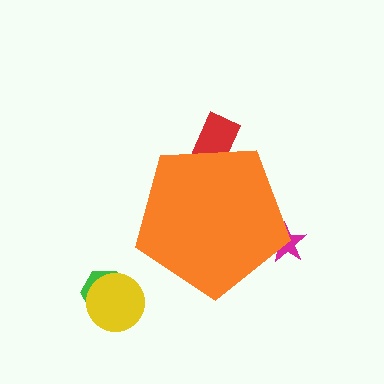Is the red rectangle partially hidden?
Yes, the red rectangle is partially hidden behind the orange pentagon.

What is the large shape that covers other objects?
An orange pentagon.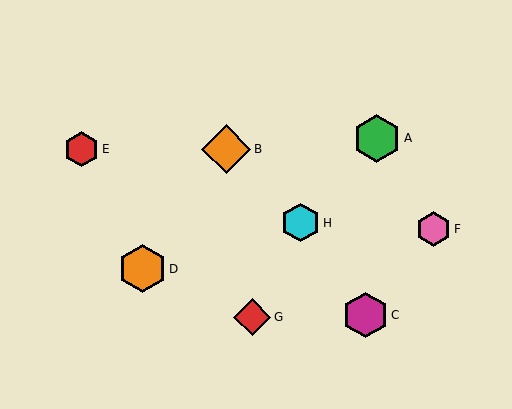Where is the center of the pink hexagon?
The center of the pink hexagon is at (433, 229).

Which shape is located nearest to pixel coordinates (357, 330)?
The magenta hexagon (labeled C) at (366, 315) is nearest to that location.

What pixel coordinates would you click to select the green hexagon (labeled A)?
Click at (377, 138) to select the green hexagon A.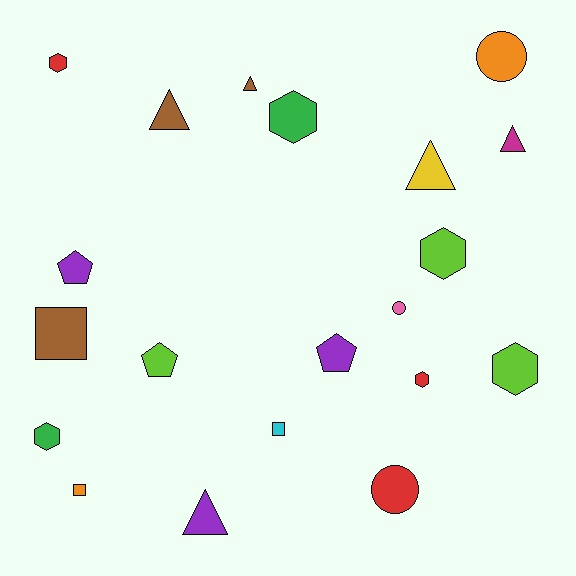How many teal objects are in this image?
There are no teal objects.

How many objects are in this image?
There are 20 objects.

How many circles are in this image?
There are 3 circles.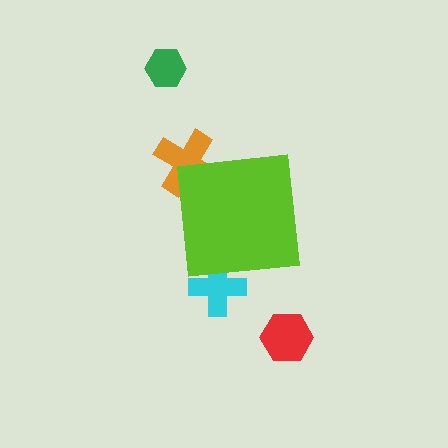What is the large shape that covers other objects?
A lime square.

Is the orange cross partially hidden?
Yes, the orange cross is partially hidden behind the lime square.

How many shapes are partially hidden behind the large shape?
2 shapes are partially hidden.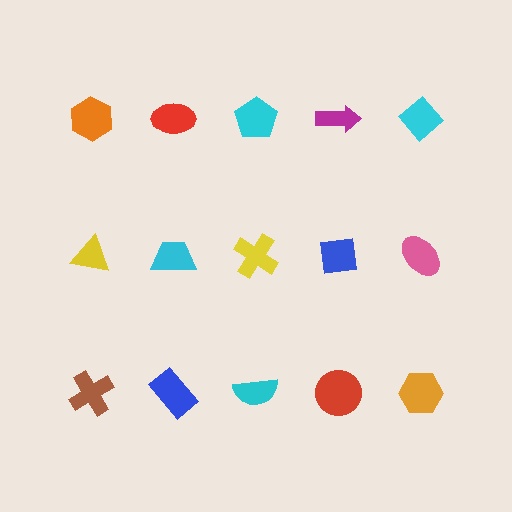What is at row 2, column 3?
A yellow cross.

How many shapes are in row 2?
5 shapes.